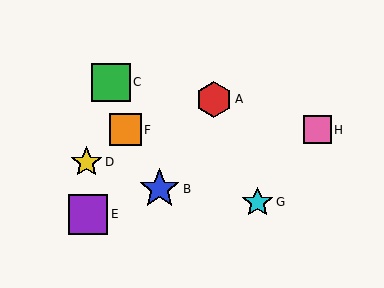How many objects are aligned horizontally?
2 objects (F, H) are aligned horizontally.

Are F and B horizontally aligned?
No, F is at y≈130 and B is at y≈189.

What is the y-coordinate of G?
Object G is at y≈202.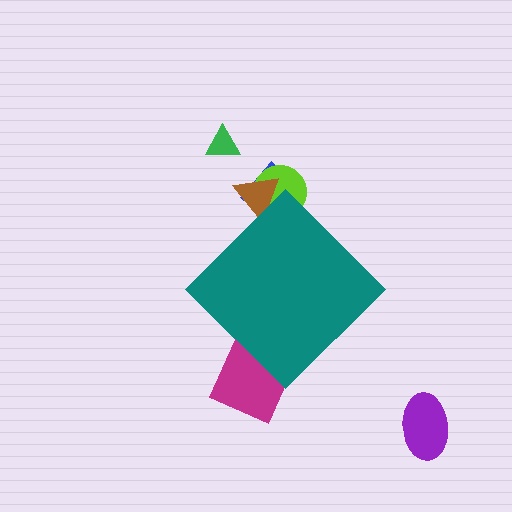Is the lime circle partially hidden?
Yes, the lime circle is partially hidden behind the teal diamond.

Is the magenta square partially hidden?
Yes, the magenta square is partially hidden behind the teal diamond.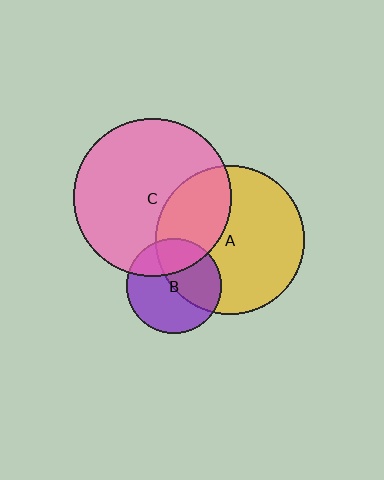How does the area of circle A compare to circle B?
Approximately 2.5 times.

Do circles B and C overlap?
Yes.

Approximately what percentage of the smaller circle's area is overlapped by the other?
Approximately 30%.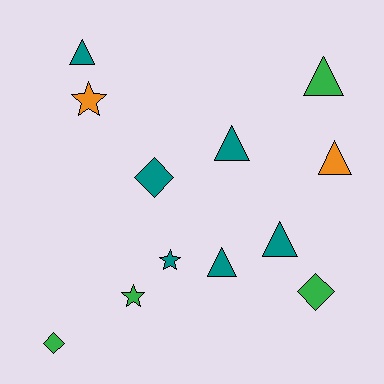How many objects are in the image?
There are 12 objects.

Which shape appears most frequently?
Triangle, with 6 objects.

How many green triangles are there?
There is 1 green triangle.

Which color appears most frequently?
Teal, with 6 objects.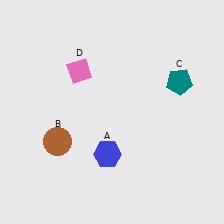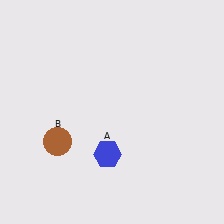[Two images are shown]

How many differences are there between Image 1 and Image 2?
There are 2 differences between the two images.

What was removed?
The pink diamond (D), the teal pentagon (C) were removed in Image 2.